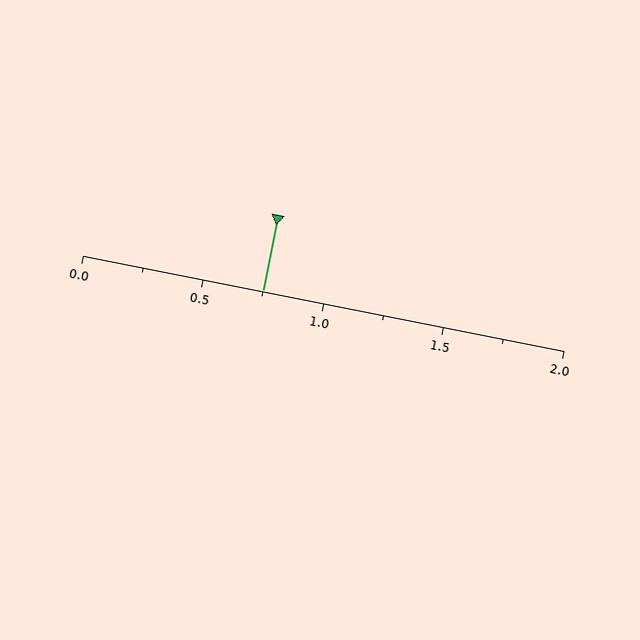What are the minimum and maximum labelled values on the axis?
The axis runs from 0.0 to 2.0.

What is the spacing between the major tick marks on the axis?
The major ticks are spaced 0.5 apart.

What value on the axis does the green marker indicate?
The marker indicates approximately 0.75.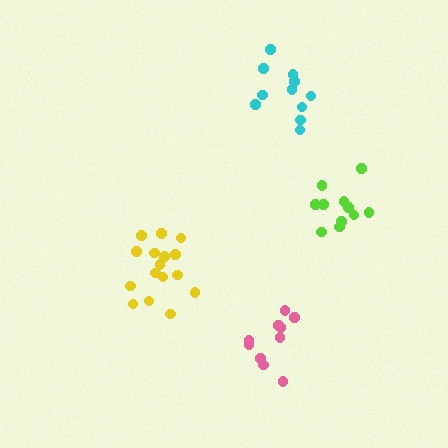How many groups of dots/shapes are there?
There are 4 groups.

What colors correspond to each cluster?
The clusters are colored: yellow, cyan, pink, lime.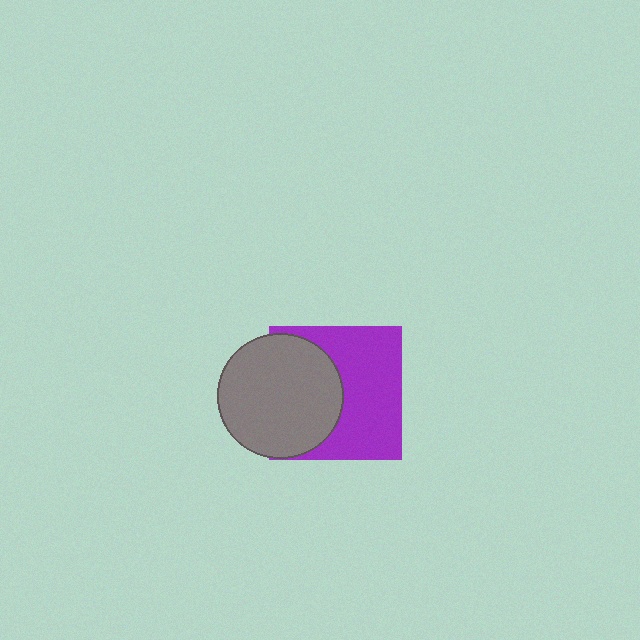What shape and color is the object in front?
The object in front is a gray circle.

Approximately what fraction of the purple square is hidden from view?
Roughly 43% of the purple square is hidden behind the gray circle.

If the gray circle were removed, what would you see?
You would see the complete purple square.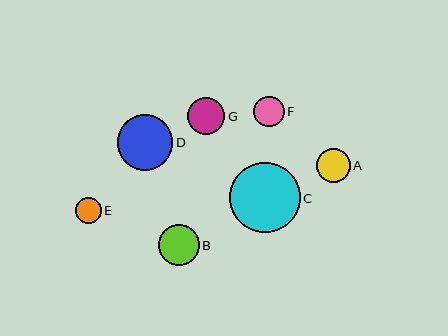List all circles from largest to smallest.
From largest to smallest: C, D, B, G, A, F, E.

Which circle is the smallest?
Circle E is the smallest with a size of approximately 26 pixels.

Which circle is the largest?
Circle C is the largest with a size of approximately 71 pixels.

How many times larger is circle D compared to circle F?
Circle D is approximately 1.8 times the size of circle F.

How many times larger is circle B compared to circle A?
Circle B is approximately 1.2 times the size of circle A.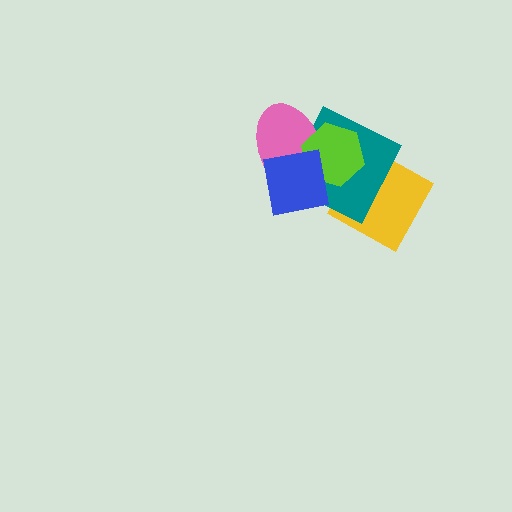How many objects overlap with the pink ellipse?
3 objects overlap with the pink ellipse.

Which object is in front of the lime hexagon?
The blue square is in front of the lime hexagon.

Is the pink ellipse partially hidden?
Yes, it is partially covered by another shape.